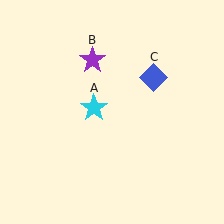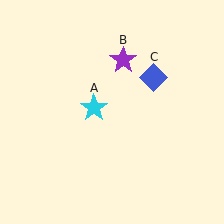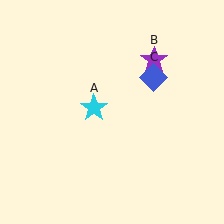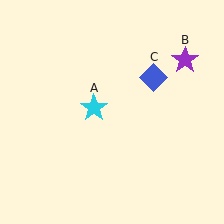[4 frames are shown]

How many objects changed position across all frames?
1 object changed position: purple star (object B).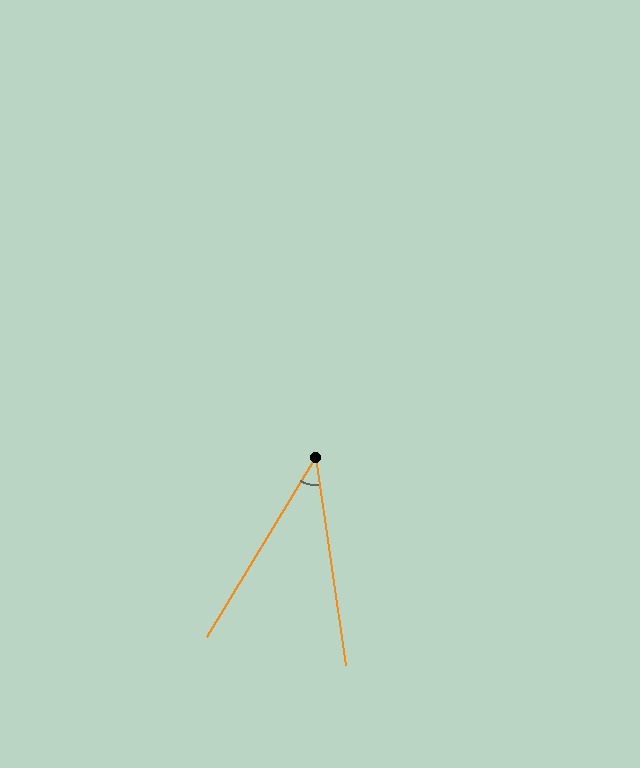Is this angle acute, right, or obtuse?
It is acute.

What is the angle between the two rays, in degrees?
Approximately 39 degrees.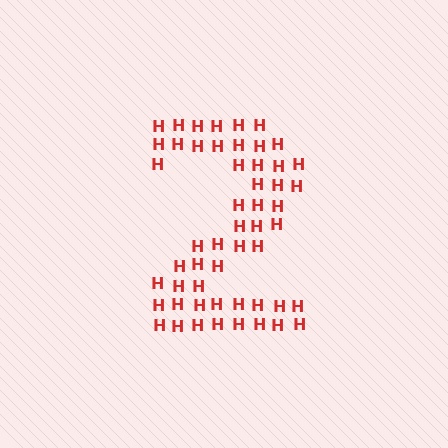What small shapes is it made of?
It is made of small letter H's.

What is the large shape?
The large shape is the digit 2.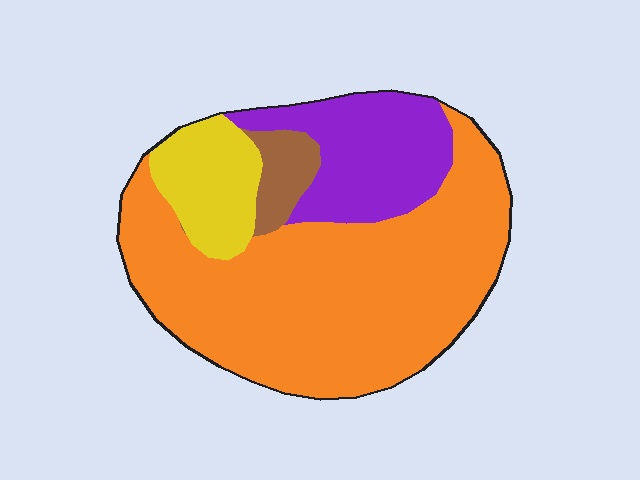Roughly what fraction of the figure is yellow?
Yellow takes up less than a sixth of the figure.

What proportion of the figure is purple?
Purple covers about 20% of the figure.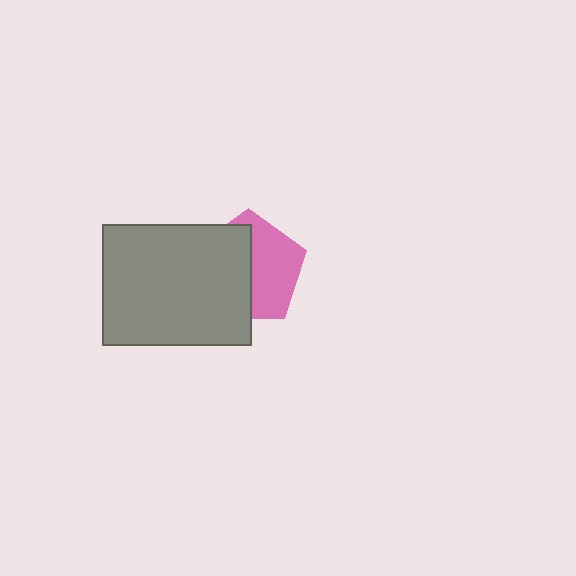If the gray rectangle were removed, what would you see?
You would see the complete pink pentagon.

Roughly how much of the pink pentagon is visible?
About half of it is visible (roughly 49%).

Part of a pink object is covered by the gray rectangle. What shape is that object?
It is a pentagon.